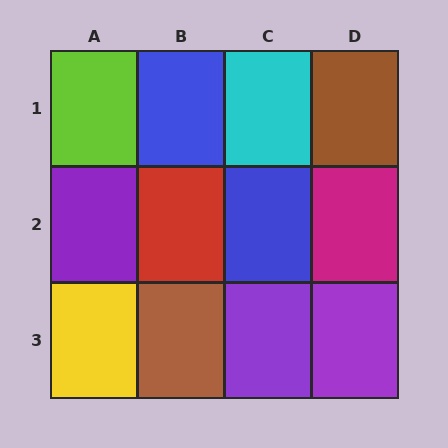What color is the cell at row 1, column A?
Lime.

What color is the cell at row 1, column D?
Brown.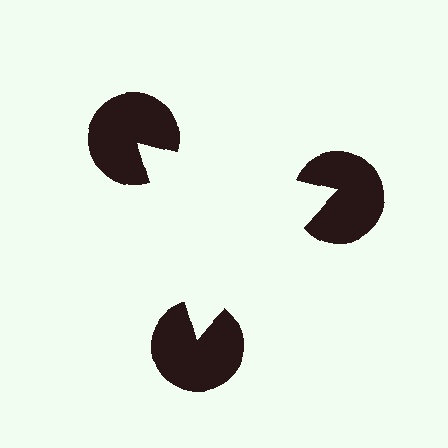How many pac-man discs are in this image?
There are 3 — one at each vertex of the illusory triangle.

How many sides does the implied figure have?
3 sides.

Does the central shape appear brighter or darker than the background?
It typically appears slightly brighter than the background, even though no actual brightness change is drawn.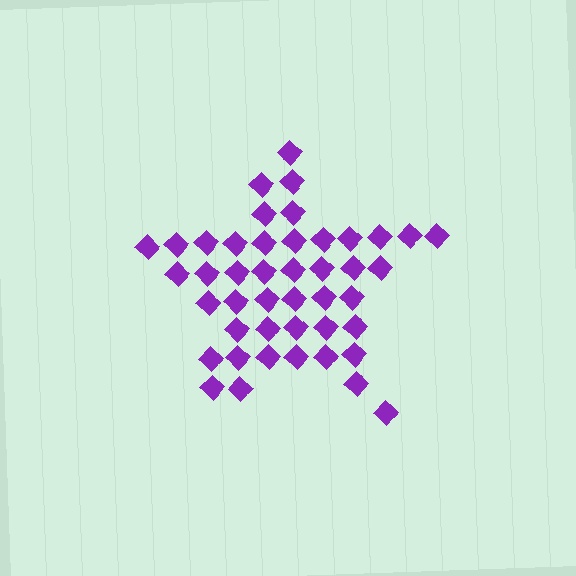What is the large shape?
The large shape is a star.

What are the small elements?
The small elements are diamonds.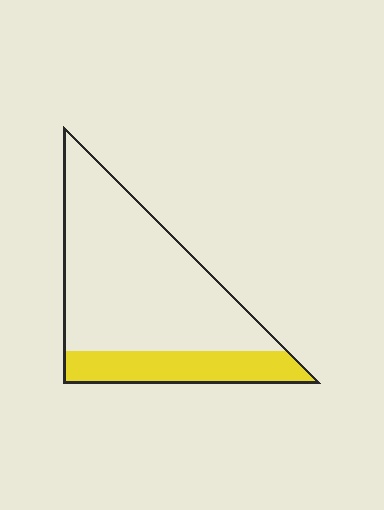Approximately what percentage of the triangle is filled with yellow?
Approximately 25%.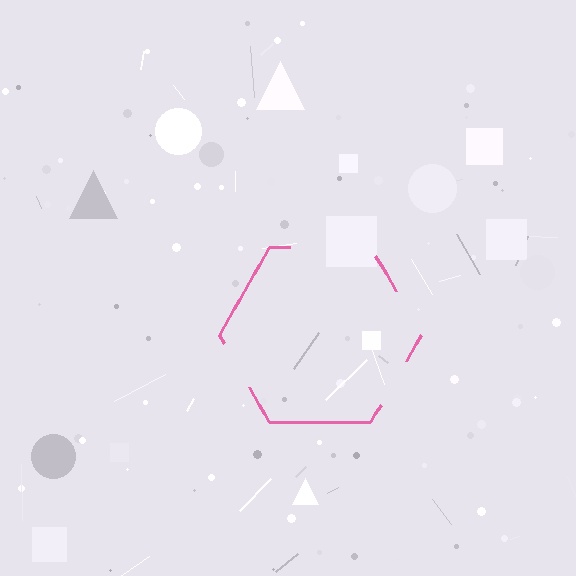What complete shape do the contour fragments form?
The contour fragments form a hexagon.